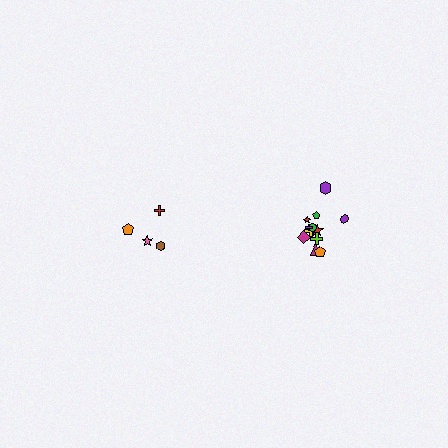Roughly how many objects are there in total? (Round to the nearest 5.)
Roughly 15 objects in total.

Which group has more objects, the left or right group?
The right group.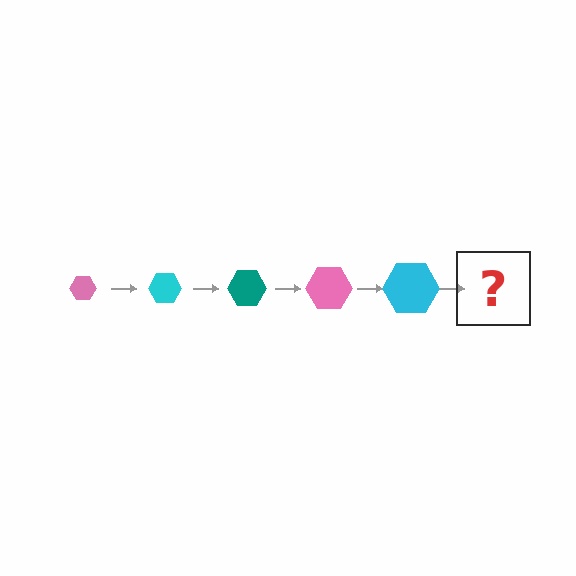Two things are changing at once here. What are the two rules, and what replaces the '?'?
The two rules are that the hexagon grows larger each step and the color cycles through pink, cyan, and teal. The '?' should be a teal hexagon, larger than the previous one.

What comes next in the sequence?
The next element should be a teal hexagon, larger than the previous one.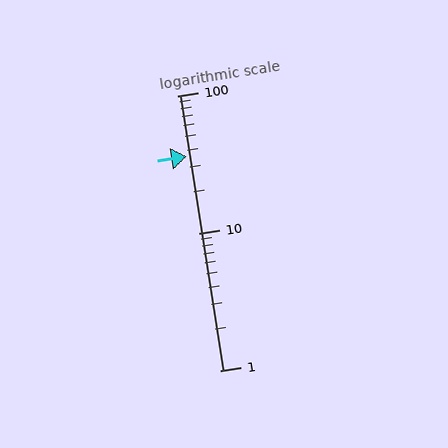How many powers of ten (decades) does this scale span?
The scale spans 2 decades, from 1 to 100.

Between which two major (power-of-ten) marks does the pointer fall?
The pointer is between 10 and 100.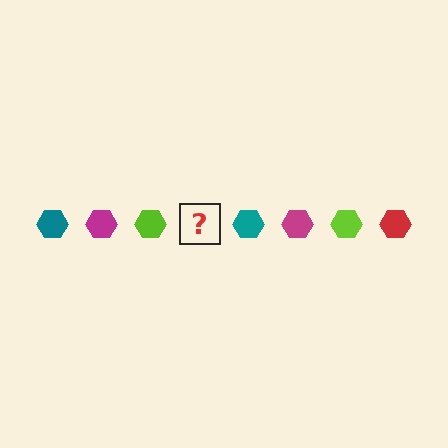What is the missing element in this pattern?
The missing element is a red hexagon.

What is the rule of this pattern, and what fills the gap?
The rule is that the pattern cycles through teal, magenta, lime, red hexagons. The gap should be filled with a red hexagon.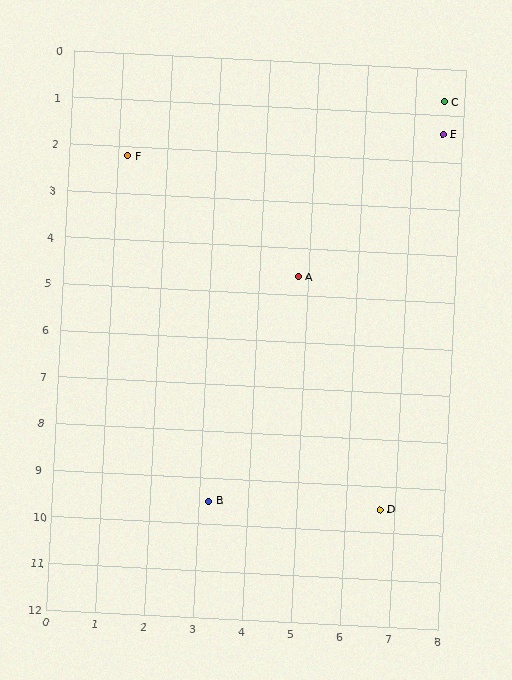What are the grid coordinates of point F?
Point F is at approximately (1.2, 2.2).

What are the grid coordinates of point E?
Point E is at approximately (7.6, 1.4).